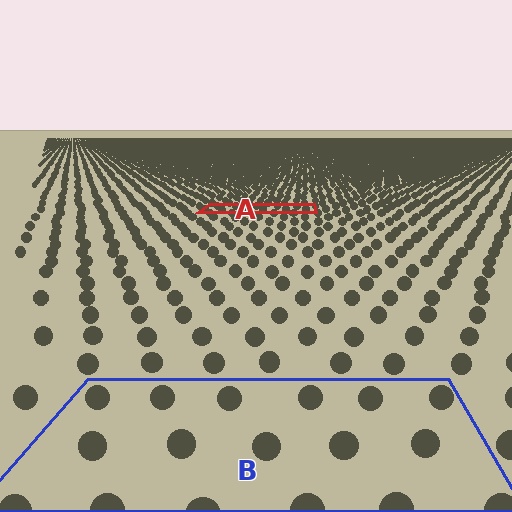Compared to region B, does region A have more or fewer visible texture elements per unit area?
Region A has more texture elements per unit area — they are packed more densely because it is farther away.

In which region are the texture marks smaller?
The texture marks are smaller in region A, because it is farther away.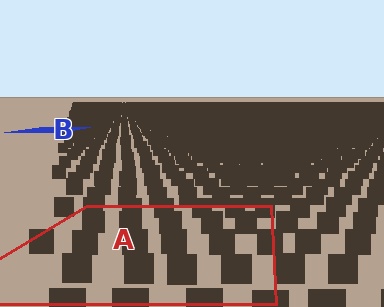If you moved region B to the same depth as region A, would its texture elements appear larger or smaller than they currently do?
They would appear larger. At a closer depth, the same texture elements are projected at a bigger on-screen size.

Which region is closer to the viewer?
Region A is closer. The texture elements there are larger and more spread out.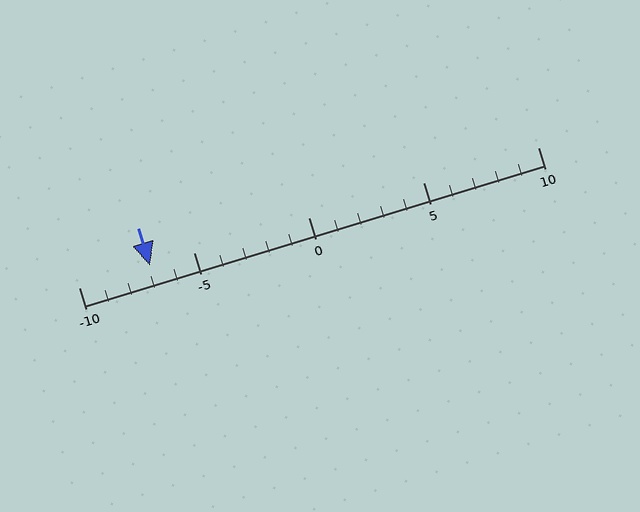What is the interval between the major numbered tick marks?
The major tick marks are spaced 5 units apart.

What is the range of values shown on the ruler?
The ruler shows values from -10 to 10.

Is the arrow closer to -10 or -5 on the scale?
The arrow is closer to -5.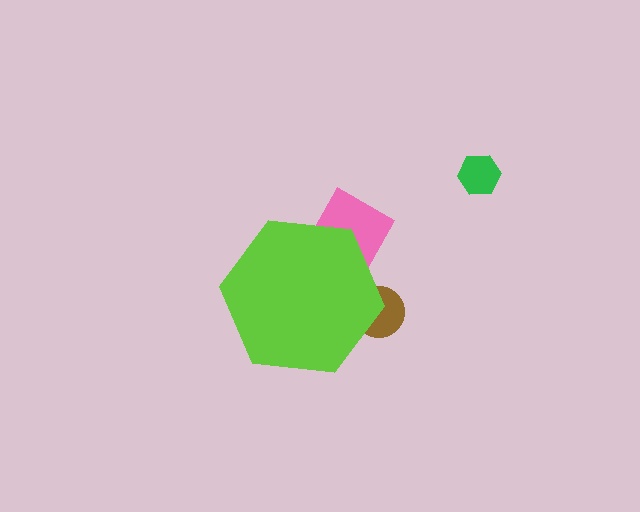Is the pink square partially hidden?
Yes, the pink square is partially hidden behind the lime hexagon.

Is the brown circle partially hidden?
Yes, the brown circle is partially hidden behind the lime hexagon.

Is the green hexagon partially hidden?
No, the green hexagon is fully visible.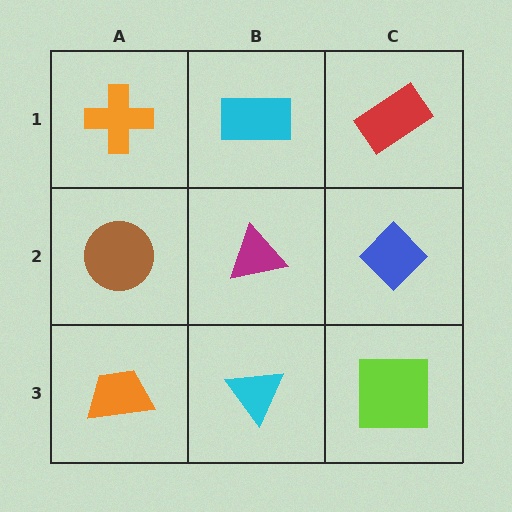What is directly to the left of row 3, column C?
A cyan triangle.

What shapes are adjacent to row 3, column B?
A magenta triangle (row 2, column B), an orange trapezoid (row 3, column A), a lime square (row 3, column C).